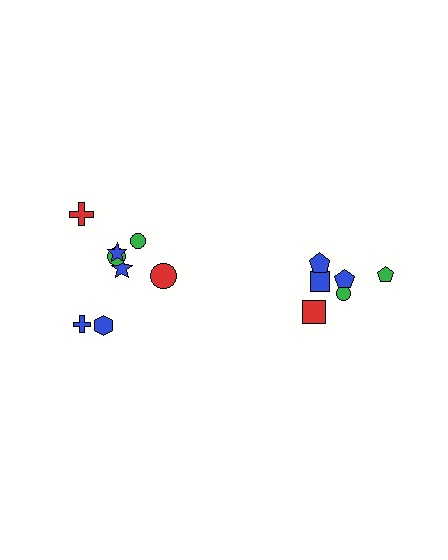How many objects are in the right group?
There are 6 objects.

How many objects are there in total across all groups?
There are 14 objects.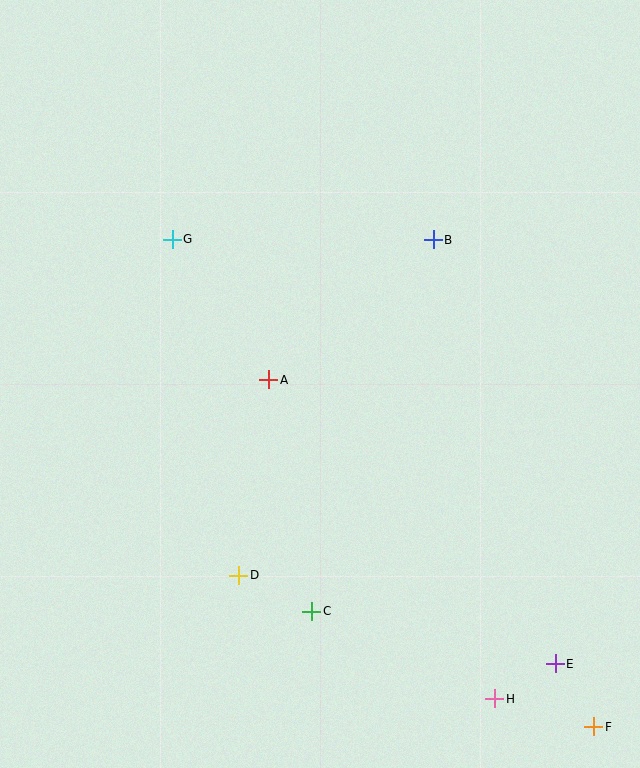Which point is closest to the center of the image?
Point A at (269, 380) is closest to the center.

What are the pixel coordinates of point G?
Point G is at (172, 239).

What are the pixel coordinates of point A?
Point A is at (269, 380).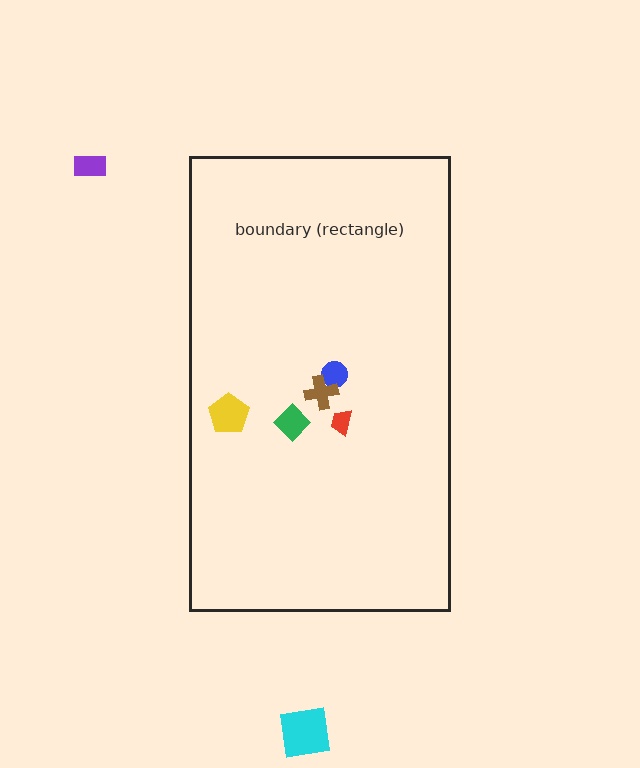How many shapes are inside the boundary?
5 inside, 2 outside.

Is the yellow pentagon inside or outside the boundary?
Inside.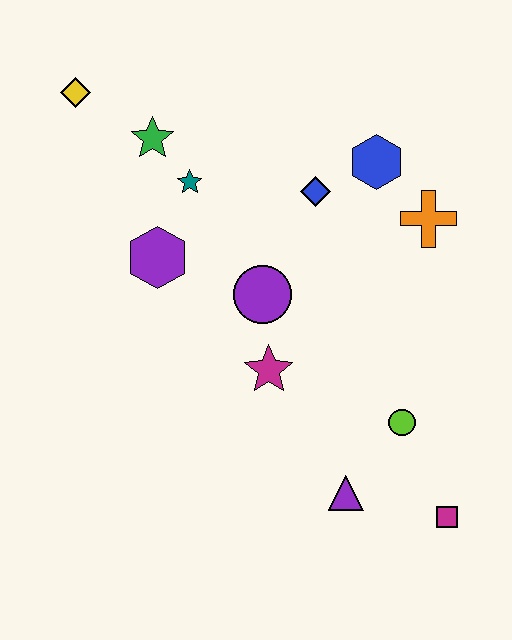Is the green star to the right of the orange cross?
No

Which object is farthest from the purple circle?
The magenta square is farthest from the purple circle.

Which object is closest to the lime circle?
The purple triangle is closest to the lime circle.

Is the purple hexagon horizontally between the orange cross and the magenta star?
No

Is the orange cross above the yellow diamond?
No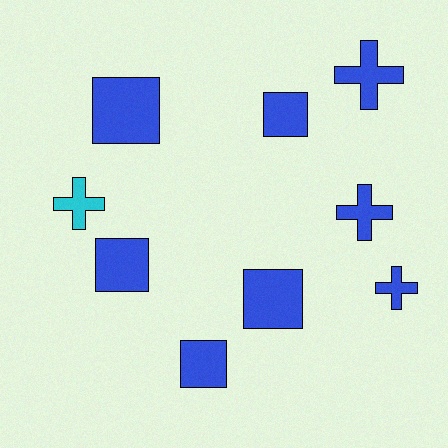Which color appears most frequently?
Blue, with 8 objects.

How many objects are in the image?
There are 9 objects.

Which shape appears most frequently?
Square, with 5 objects.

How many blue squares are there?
There are 5 blue squares.